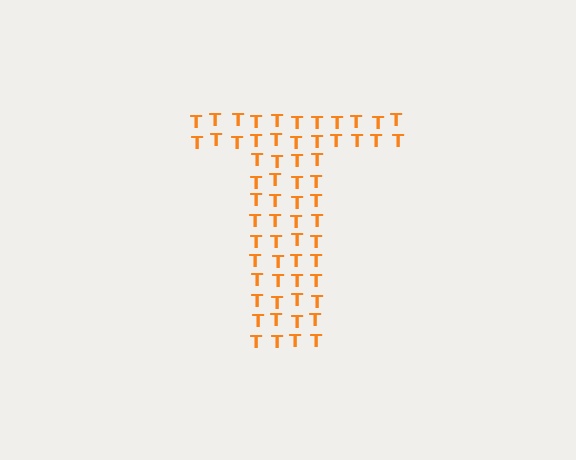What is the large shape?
The large shape is the letter T.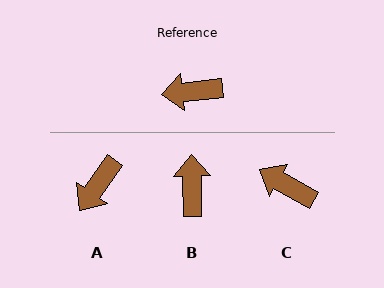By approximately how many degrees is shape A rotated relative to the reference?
Approximately 49 degrees counter-clockwise.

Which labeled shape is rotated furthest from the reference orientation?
B, about 95 degrees away.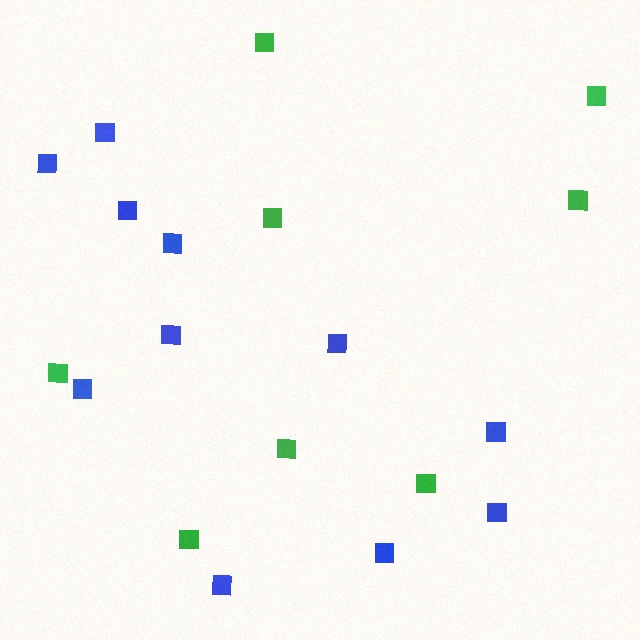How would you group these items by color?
There are 2 groups: one group of green squares (8) and one group of blue squares (11).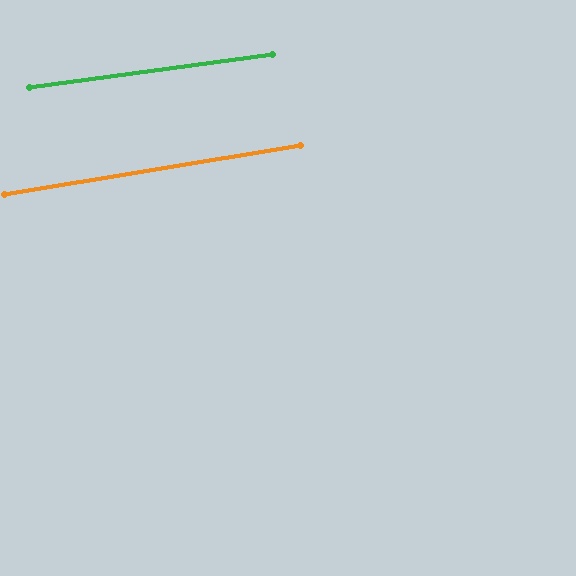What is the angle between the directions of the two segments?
Approximately 2 degrees.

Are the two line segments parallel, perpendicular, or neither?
Parallel — their directions differ by only 1.6°.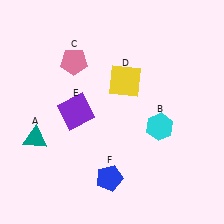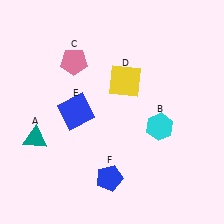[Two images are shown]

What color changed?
The square (E) changed from purple in Image 1 to blue in Image 2.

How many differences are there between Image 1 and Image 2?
There is 1 difference between the two images.